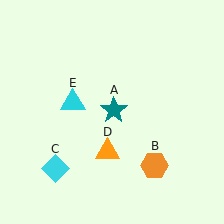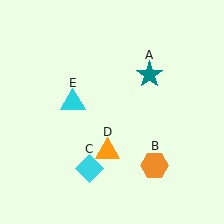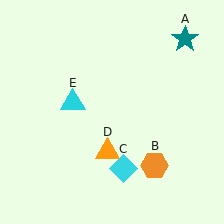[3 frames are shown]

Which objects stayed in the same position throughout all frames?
Orange hexagon (object B) and orange triangle (object D) and cyan triangle (object E) remained stationary.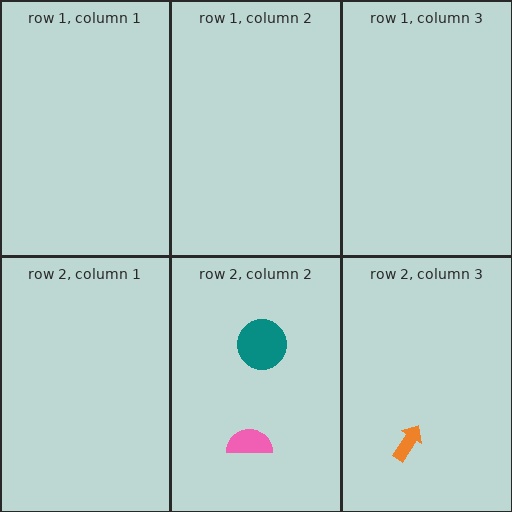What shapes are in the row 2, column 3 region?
The orange arrow.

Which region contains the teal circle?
The row 2, column 2 region.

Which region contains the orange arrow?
The row 2, column 3 region.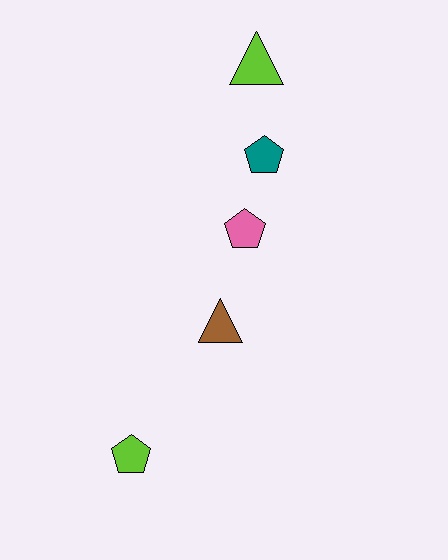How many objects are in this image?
There are 5 objects.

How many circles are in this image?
There are no circles.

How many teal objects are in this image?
There is 1 teal object.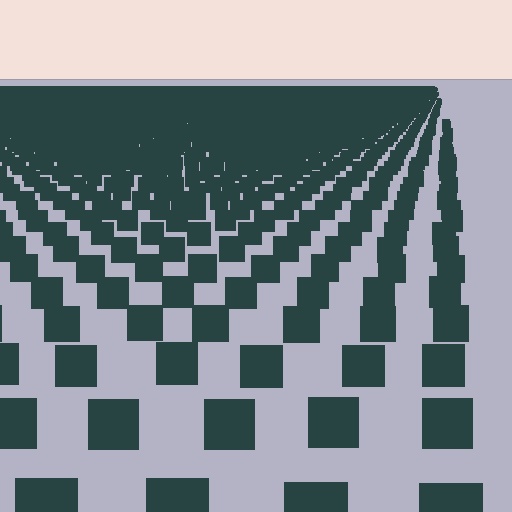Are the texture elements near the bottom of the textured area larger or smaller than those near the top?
Larger. Near the bottom, elements are closer to the viewer and appear at a bigger on-screen size.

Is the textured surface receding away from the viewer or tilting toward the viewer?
The surface is receding away from the viewer. Texture elements get smaller and denser toward the top.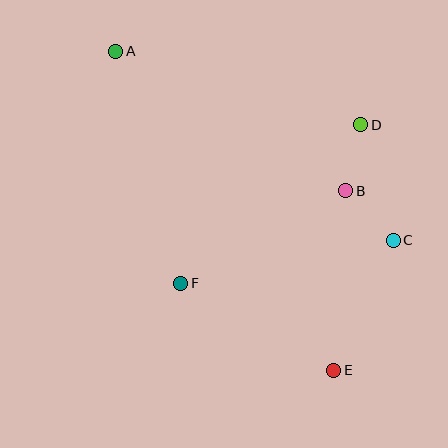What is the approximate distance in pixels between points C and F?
The distance between C and F is approximately 217 pixels.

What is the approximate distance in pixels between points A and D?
The distance between A and D is approximately 256 pixels.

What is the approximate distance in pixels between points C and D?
The distance between C and D is approximately 120 pixels.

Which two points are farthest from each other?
Points A and E are farthest from each other.